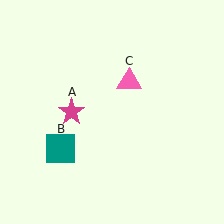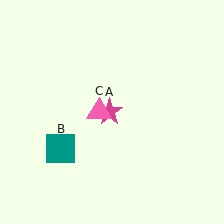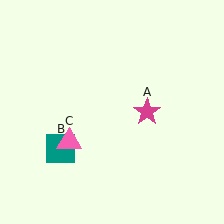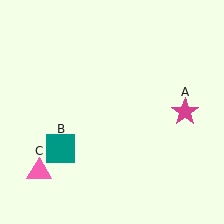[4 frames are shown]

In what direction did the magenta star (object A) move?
The magenta star (object A) moved right.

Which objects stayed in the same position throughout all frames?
Teal square (object B) remained stationary.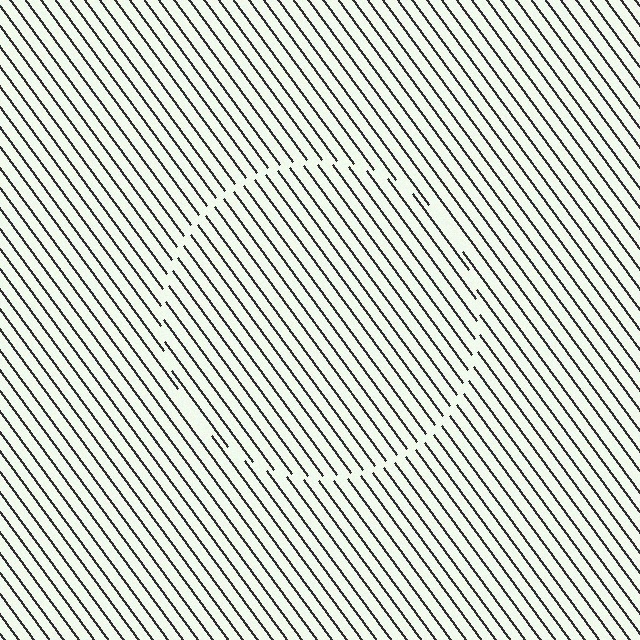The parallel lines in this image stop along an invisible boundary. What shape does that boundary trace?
An illusory circle. The interior of the shape contains the same grating, shifted by half a period — the contour is defined by the phase discontinuity where line-ends from the inner and outer gratings abut.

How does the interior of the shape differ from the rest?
The interior of the shape contains the same grating, shifted by half a period — the contour is defined by the phase discontinuity where line-ends from the inner and outer gratings abut.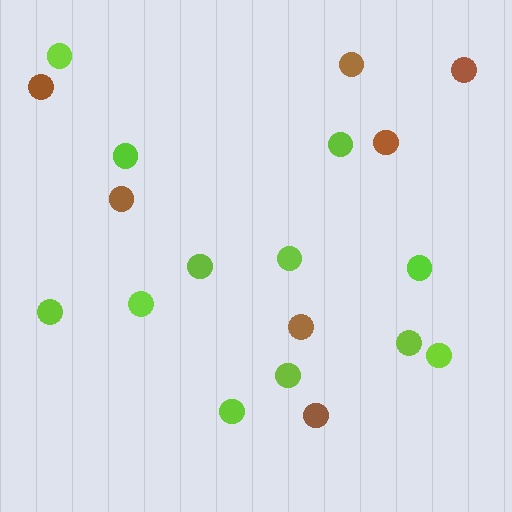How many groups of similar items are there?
There are 2 groups: one group of brown circles (7) and one group of lime circles (12).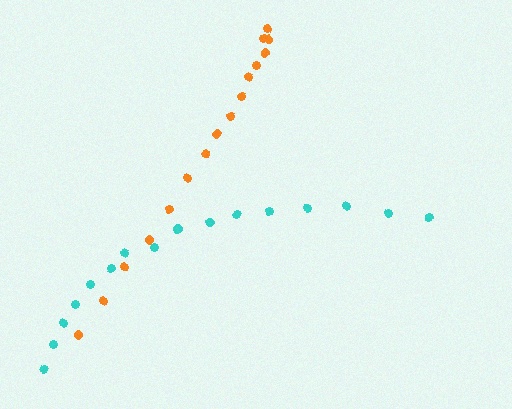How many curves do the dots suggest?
There are 2 distinct paths.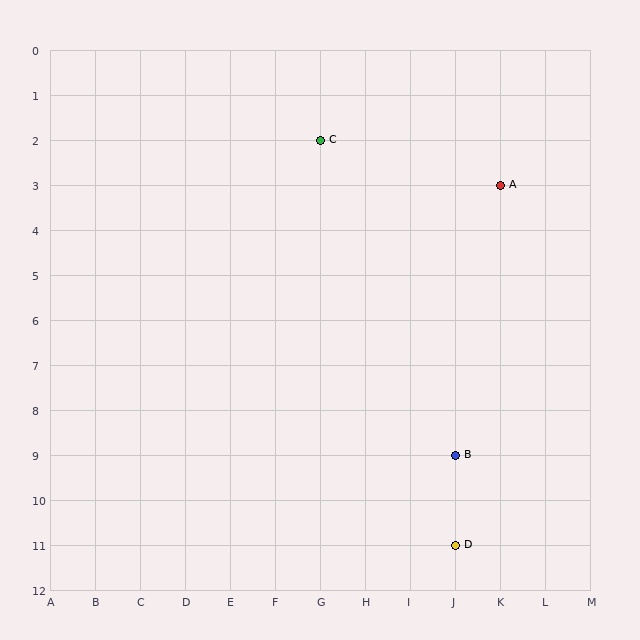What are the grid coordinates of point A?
Point A is at grid coordinates (K, 3).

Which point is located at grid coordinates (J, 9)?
Point B is at (J, 9).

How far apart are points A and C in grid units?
Points A and C are 4 columns and 1 row apart (about 4.1 grid units diagonally).